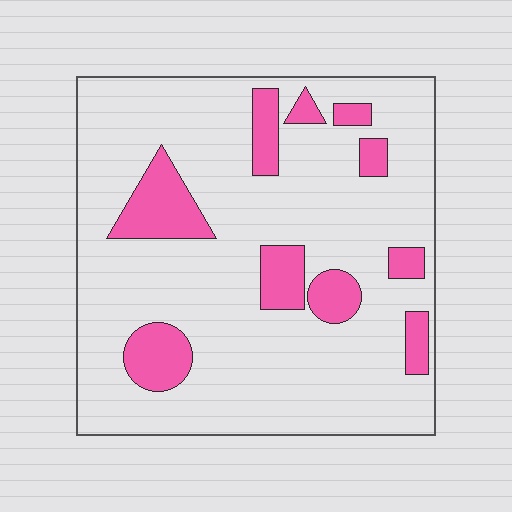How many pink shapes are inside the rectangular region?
10.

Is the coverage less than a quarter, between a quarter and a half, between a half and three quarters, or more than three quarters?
Less than a quarter.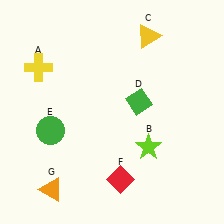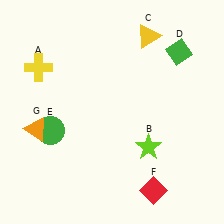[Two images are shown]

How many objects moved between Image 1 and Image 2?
3 objects moved between the two images.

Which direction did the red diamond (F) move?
The red diamond (F) moved right.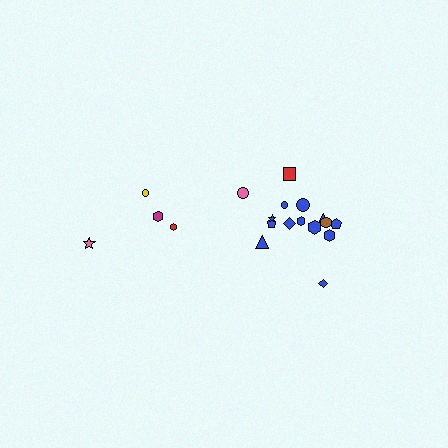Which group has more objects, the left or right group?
The right group.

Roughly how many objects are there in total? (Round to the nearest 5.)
Roughly 20 objects in total.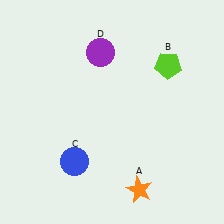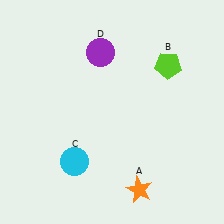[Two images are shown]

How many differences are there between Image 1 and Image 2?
There is 1 difference between the two images.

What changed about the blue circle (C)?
In Image 1, C is blue. In Image 2, it changed to cyan.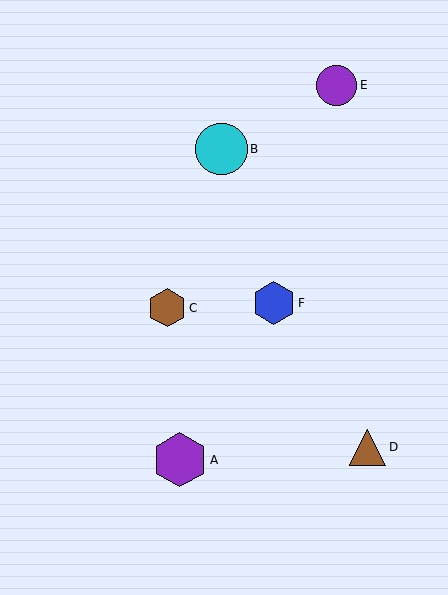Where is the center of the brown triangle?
The center of the brown triangle is at (368, 447).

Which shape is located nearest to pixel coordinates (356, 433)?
The brown triangle (labeled D) at (368, 447) is nearest to that location.